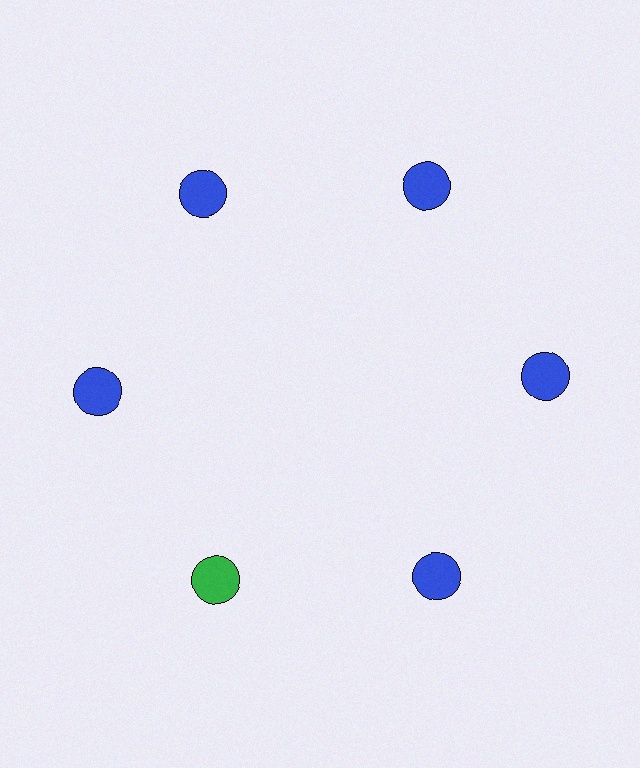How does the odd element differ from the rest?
It has a different color: green instead of blue.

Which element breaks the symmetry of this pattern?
The green circle at roughly the 7 o'clock position breaks the symmetry. All other shapes are blue circles.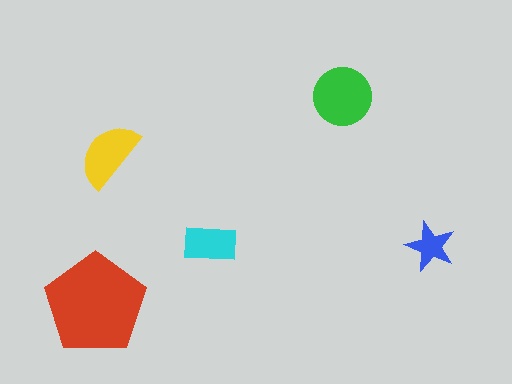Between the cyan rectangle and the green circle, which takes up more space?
The green circle.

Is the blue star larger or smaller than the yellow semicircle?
Smaller.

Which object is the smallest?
The blue star.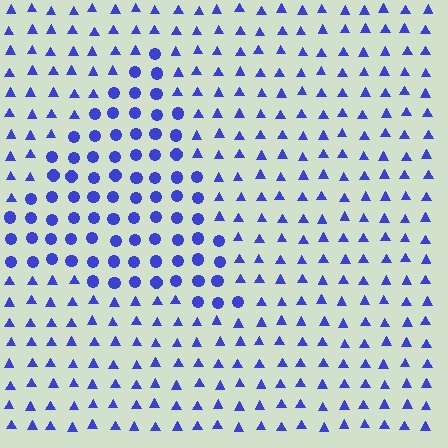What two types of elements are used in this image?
The image uses circles inside the triangle region and triangles outside it.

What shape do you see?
I see a triangle.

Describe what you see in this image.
The image is filled with small blue elements arranged in a uniform grid. A triangle-shaped region contains circles, while the surrounding area contains triangles. The boundary is defined purely by the change in element shape.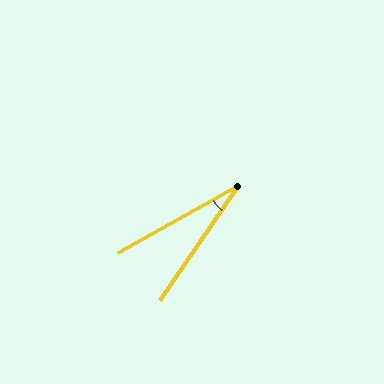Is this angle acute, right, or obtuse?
It is acute.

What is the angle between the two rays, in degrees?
Approximately 26 degrees.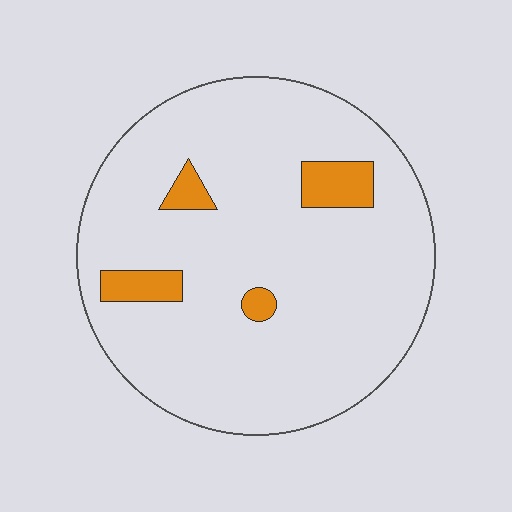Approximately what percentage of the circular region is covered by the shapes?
Approximately 10%.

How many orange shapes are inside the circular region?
4.